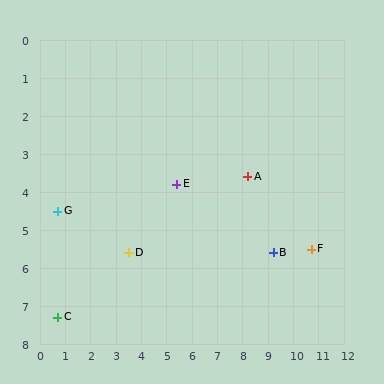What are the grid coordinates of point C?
Point C is at approximately (0.7, 7.3).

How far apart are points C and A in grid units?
Points C and A are about 8.4 grid units apart.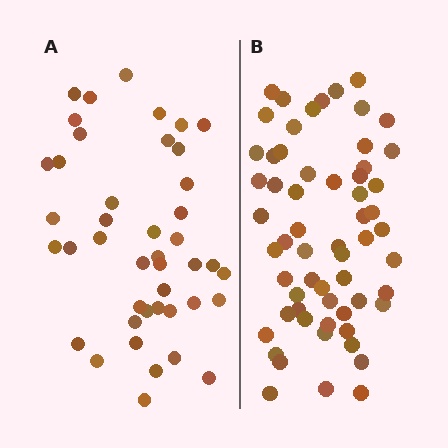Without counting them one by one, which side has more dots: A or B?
Region B (the right region) has more dots.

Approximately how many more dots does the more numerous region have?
Region B has approximately 15 more dots than region A.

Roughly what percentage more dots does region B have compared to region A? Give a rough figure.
About 40% more.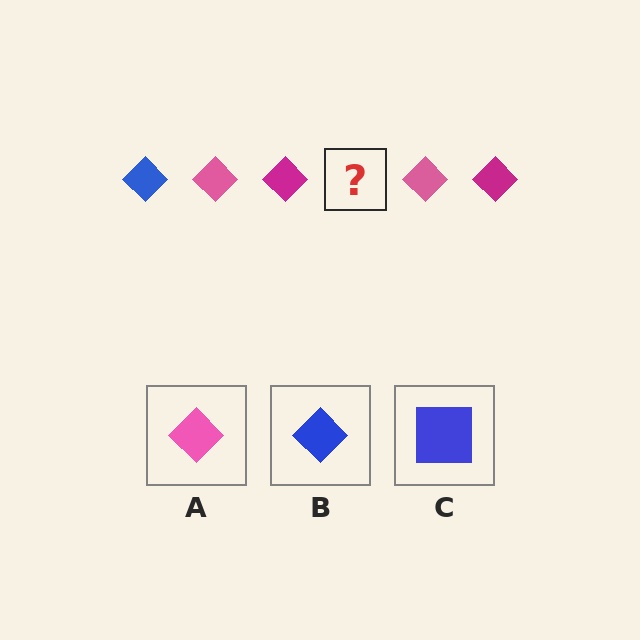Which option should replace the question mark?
Option B.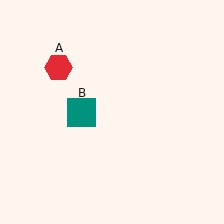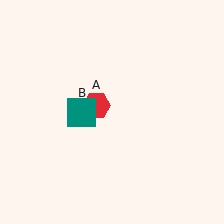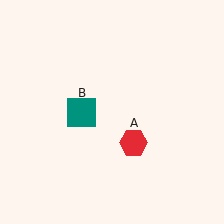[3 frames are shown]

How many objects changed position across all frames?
1 object changed position: red hexagon (object A).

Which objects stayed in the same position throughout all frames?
Teal square (object B) remained stationary.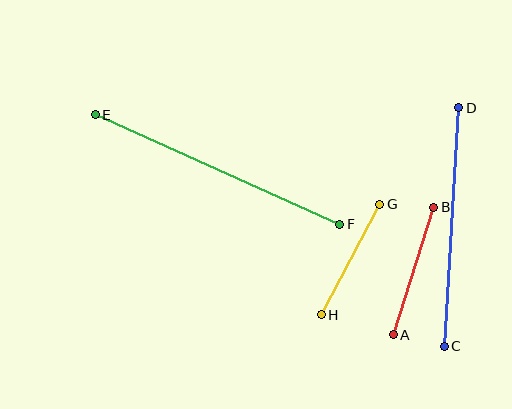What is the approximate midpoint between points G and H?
The midpoint is at approximately (350, 260) pixels.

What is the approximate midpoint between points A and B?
The midpoint is at approximately (414, 271) pixels.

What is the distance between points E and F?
The distance is approximately 268 pixels.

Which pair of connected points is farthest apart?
Points E and F are farthest apart.